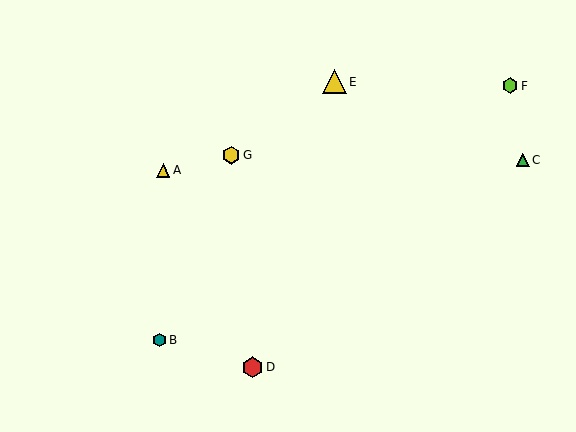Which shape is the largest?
The yellow triangle (labeled E) is the largest.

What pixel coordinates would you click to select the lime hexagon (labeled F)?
Click at (510, 86) to select the lime hexagon F.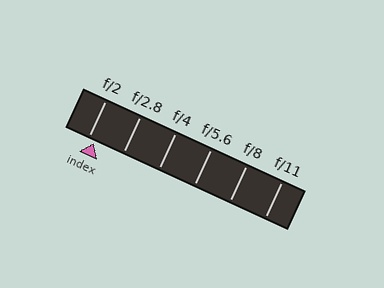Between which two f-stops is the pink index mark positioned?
The index mark is between f/2 and f/2.8.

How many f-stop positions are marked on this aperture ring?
There are 6 f-stop positions marked.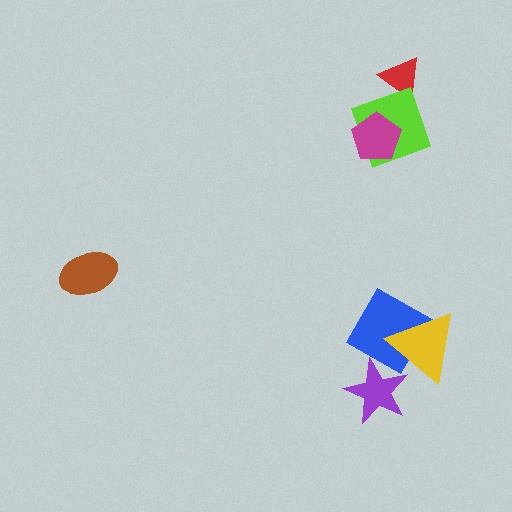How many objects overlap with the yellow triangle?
2 objects overlap with the yellow triangle.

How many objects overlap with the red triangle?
1 object overlaps with the red triangle.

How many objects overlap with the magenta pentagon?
1 object overlaps with the magenta pentagon.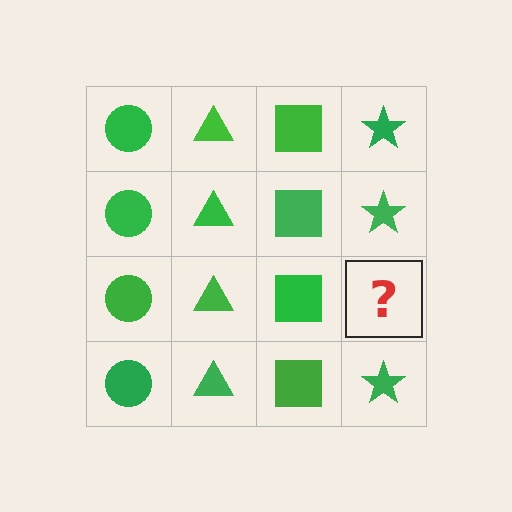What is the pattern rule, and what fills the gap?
The rule is that each column has a consistent shape. The gap should be filled with a green star.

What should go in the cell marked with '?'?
The missing cell should contain a green star.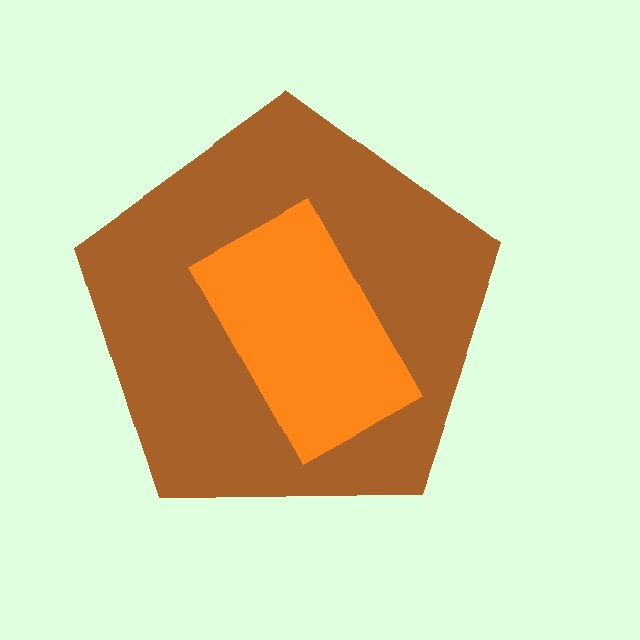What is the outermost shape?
The brown pentagon.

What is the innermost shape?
The orange rectangle.